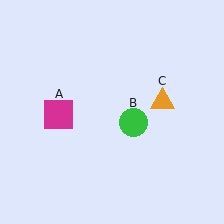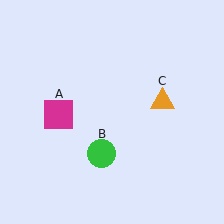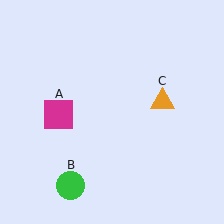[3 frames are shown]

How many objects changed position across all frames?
1 object changed position: green circle (object B).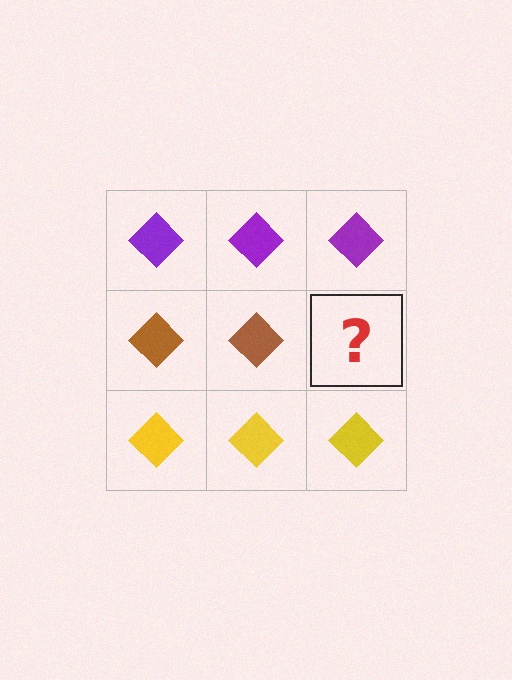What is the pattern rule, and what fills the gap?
The rule is that each row has a consistent color. The gap should be filled with a brown diamond.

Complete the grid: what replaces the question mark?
The question mark should be replaced with a brown diamond.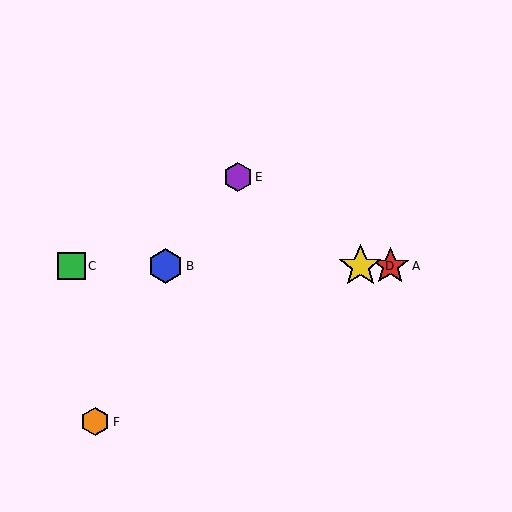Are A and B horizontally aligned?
Yes, both are at y≈266.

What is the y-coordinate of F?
Object F is at y≈422.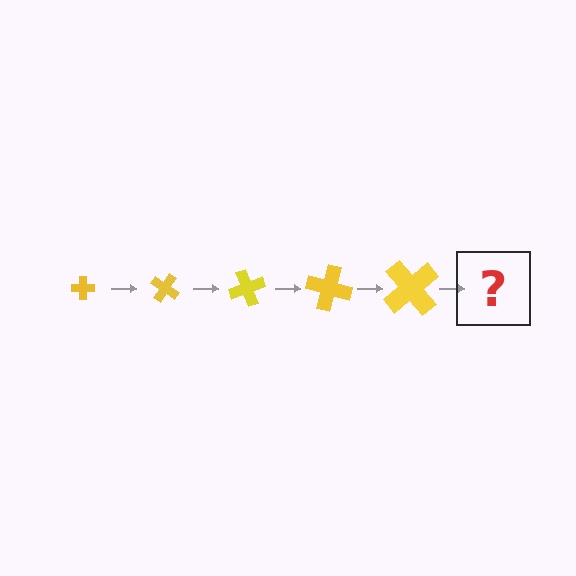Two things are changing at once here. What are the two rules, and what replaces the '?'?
The two rules are that the cross grows larger each step and it rotates 35 degrees each step. The '?' should be a cross, larger than the previous one and rotated 175 degrees from the start.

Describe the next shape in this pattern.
It should be a cross, larger than the previous one and rotated 175 degrees from the start.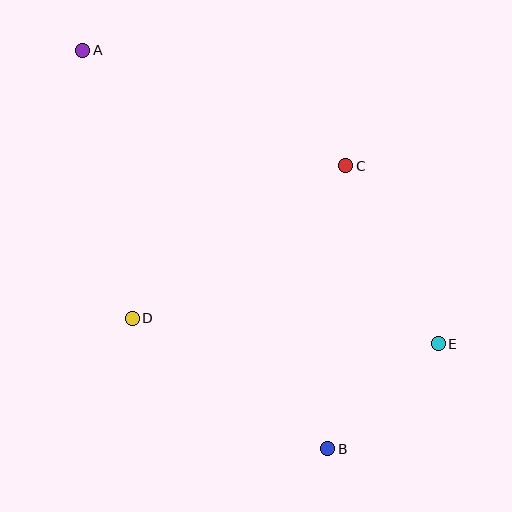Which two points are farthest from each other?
Points A and B are farthest from each other.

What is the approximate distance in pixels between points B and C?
The distance between B and C is approximately 284 pixels.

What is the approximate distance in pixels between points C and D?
The distance between C and D is approximately 262 pixels.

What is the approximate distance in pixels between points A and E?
The distance between A and E is approximately 461 pixels.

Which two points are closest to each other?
Points B and E are closest to each other.